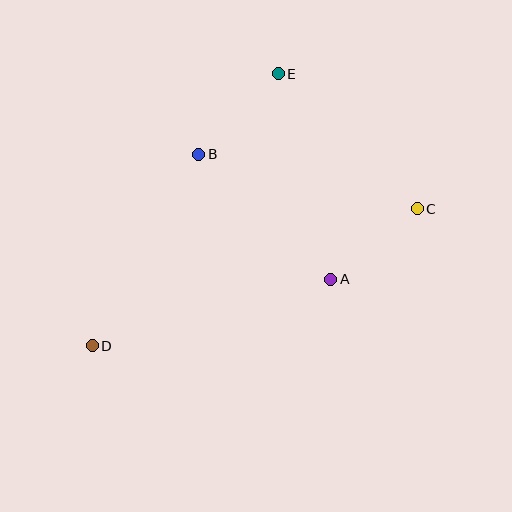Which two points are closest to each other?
Points A and C are closest to each other.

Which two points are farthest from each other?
Points C and D are farthest from each other.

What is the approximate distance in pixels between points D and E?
The distance between D and E is approximately 329 pixels.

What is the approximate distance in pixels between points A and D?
The distance between A and D is approximately 248 pixels.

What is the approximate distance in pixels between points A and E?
The distance between A and E is approximately 212 pixels.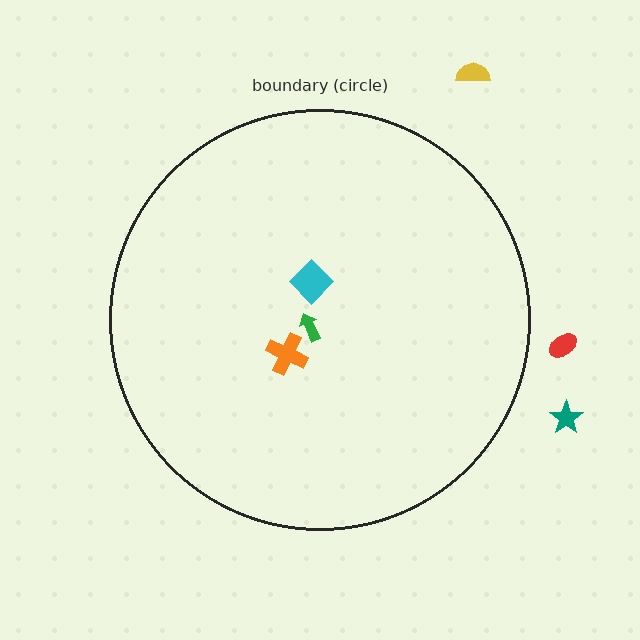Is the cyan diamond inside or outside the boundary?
Inside.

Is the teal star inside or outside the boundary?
Outside.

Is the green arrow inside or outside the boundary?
Inside.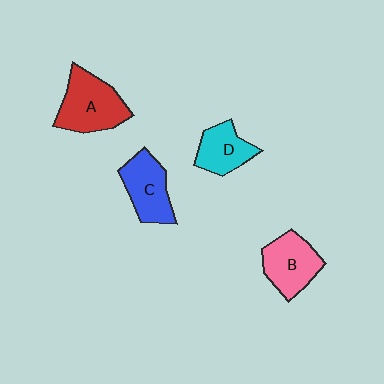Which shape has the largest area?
Shape A (red).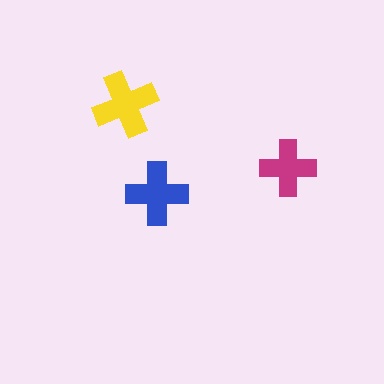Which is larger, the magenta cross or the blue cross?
The blue one.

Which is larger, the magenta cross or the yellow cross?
The yellow one.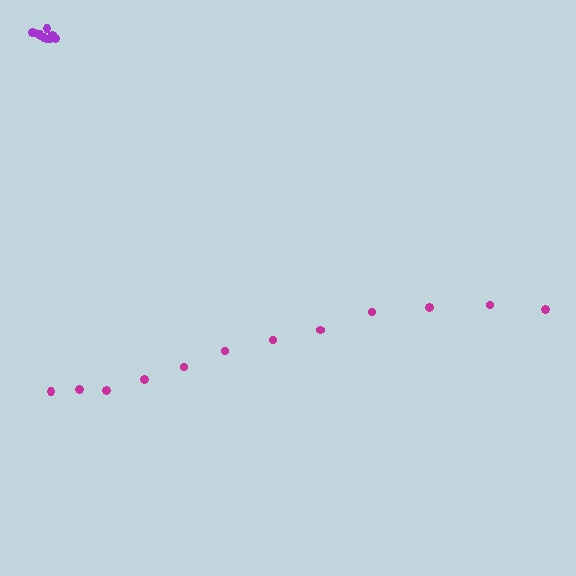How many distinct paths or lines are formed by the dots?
There are 2 distinct paths.